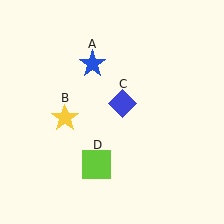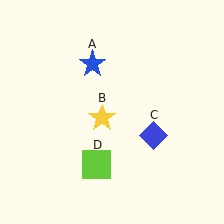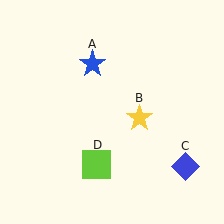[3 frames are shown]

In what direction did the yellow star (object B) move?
The yellow star (object B) moved right.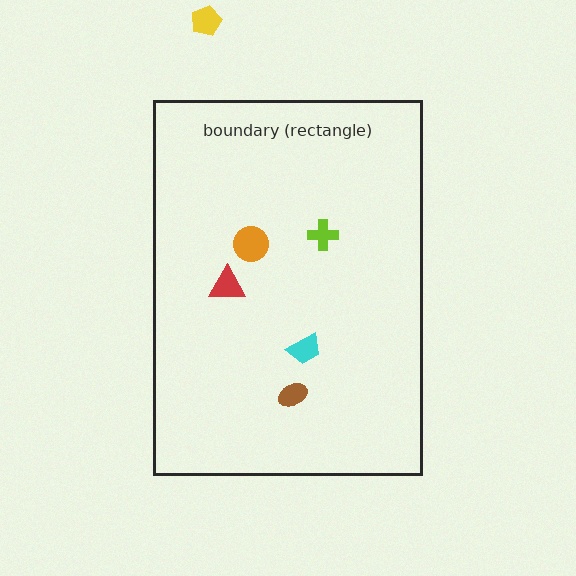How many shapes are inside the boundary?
5 inside, 1 outside.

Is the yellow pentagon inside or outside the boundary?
Outside.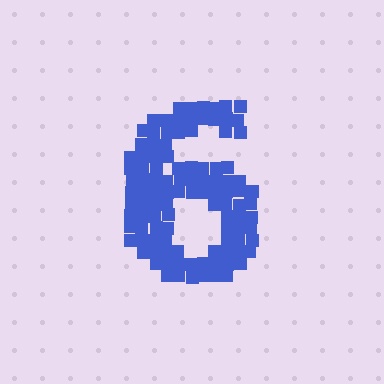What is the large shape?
The large shape is the digit 6.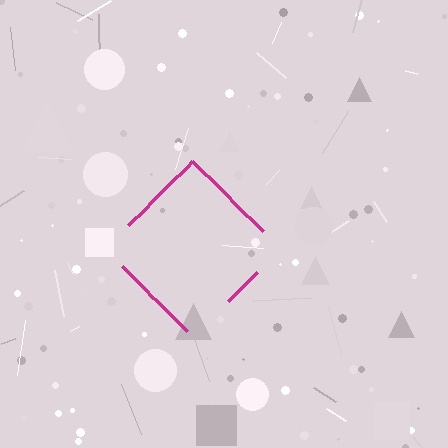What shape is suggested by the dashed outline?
The dashed outline suggests a diamond.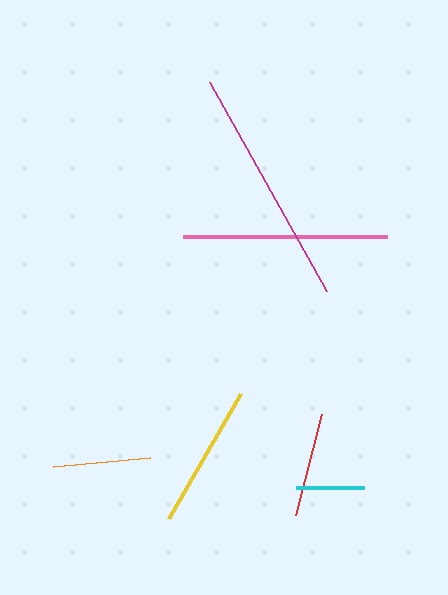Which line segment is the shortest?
The cyan line is the shortest at approximately 68 pixels.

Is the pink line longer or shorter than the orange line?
The pink line is longer than the orange line.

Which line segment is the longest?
The magenta line is the longest at approximately 239 pixels.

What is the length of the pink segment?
The pink segment is approximately 203 pixels long.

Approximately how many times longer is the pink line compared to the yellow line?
The pink line is approximately 1.4 times the length of the yellow line.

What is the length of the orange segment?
The orange segment is approximately 97 pixels long.